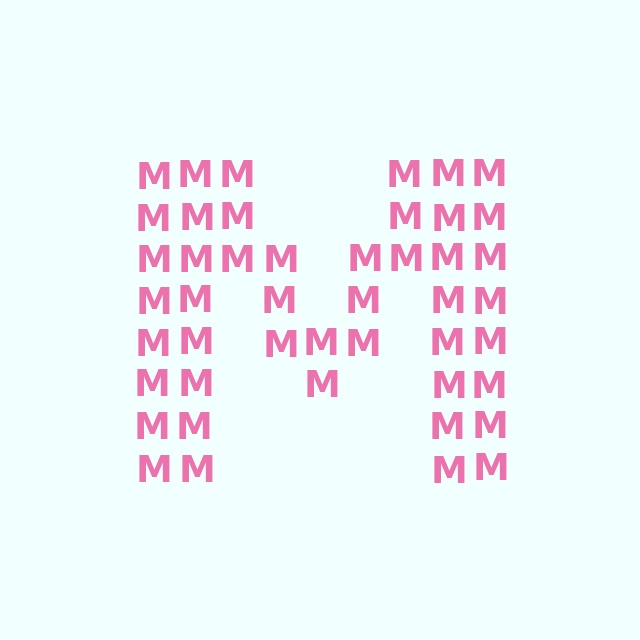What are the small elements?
The small elements are letter M's.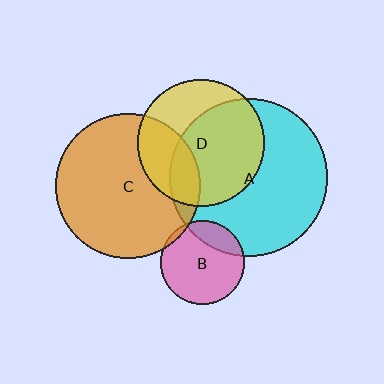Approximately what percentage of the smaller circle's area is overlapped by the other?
Approximately 60%.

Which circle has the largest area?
Circle A (cyan).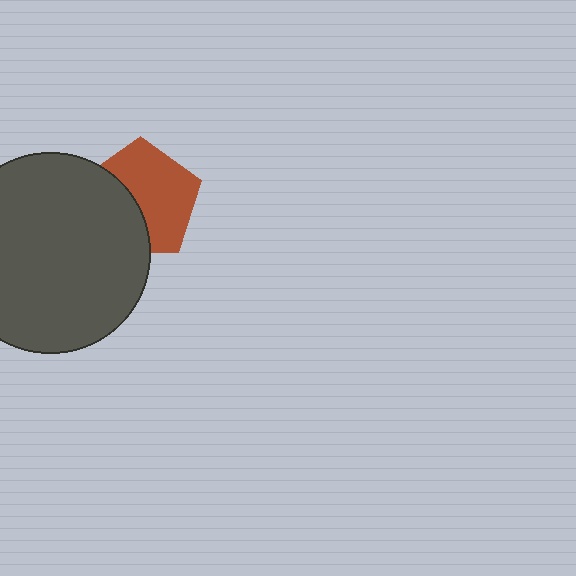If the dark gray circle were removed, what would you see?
You would see the complete brown pentagon.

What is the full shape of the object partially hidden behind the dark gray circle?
The partially hidden object is a brown pentagon.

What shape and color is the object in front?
The object in front is a dark gray circle.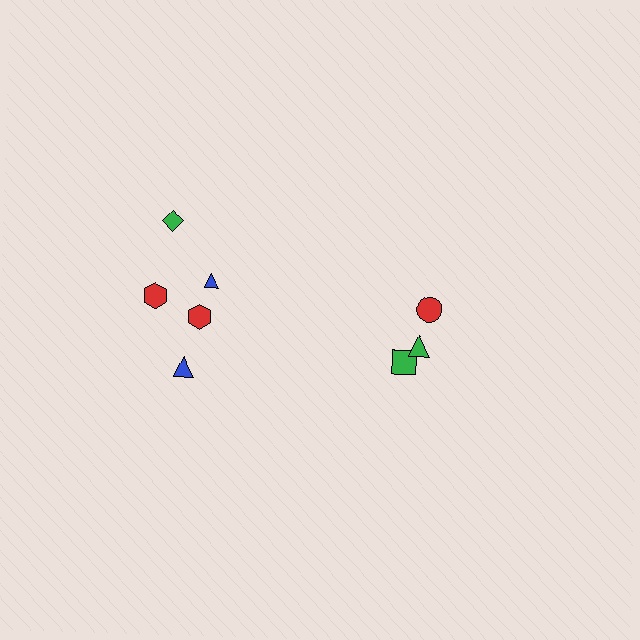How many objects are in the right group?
There are 3 objects.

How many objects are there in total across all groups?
There are 8 objects.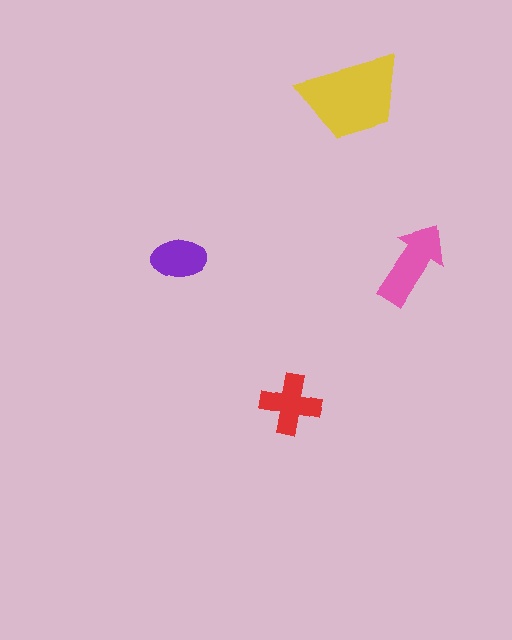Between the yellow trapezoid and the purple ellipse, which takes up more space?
The yellow trapezoid.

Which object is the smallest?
The purple ellipse.